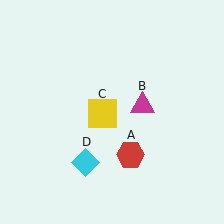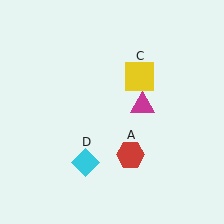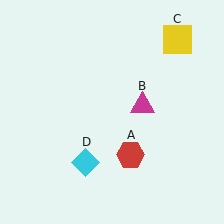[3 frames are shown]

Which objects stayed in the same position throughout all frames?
Red hexagon (object A) and magenta triangle (object B) and cyan diamond (object D) remained stationary.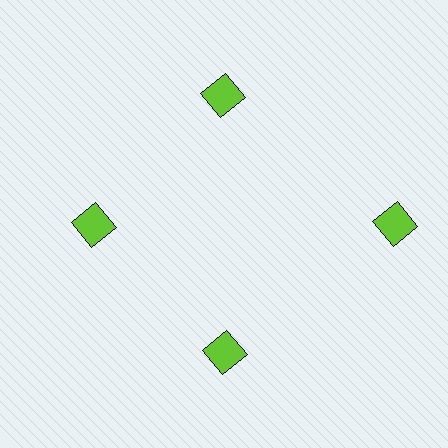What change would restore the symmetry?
The symmetry would be restored by moving it inward, back onto the ring so that all 4 squares sit at equal angles and equal distance from the center.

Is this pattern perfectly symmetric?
No. The 4 lime squares are arranged in a ring, but one element near the 3 o'clock position is pushed outward from the center, breaking the 4-fold rotational symmetry.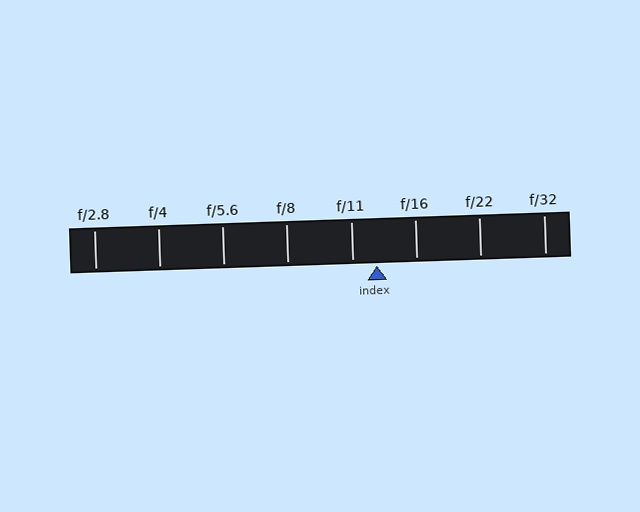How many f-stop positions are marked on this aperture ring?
There are 8 f-stop positions marked.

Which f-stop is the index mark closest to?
The index mark is closest to f/11.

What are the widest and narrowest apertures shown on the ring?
The widest aperture shown is f/2.8 and the narrowest is f/32.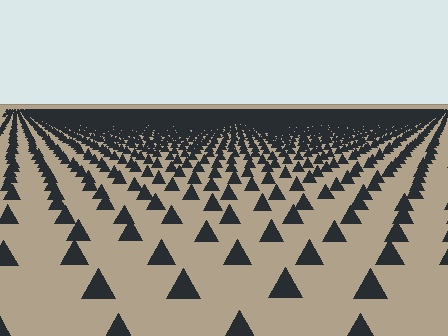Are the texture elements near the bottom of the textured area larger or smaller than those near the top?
Larger. Near the bottom, elements are closer to the viewer and appear at a bigger on-screen size.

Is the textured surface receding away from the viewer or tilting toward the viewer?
The surface is receding away from the viewer. Texture elements get smaller and denser toward the top.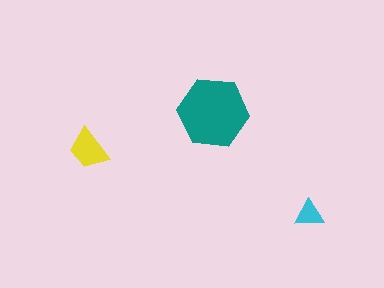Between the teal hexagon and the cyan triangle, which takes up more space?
The teal hexagon.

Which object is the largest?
The teal hexagon.